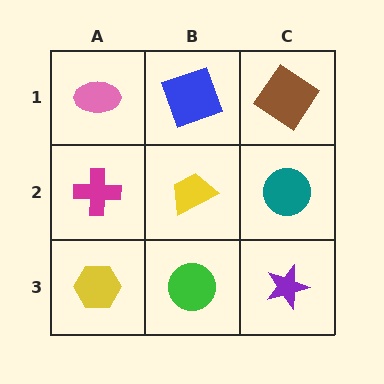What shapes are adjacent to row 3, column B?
A yellow trapezoid (row 2, column B), a yellow hexagon (row 3, column A), a purple star (row 3, column C).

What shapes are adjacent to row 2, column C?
A brown diamond (row 1, column C), a purple star (row 3, column C), a yellow trapezoid (row 2, column B).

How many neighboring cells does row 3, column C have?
2.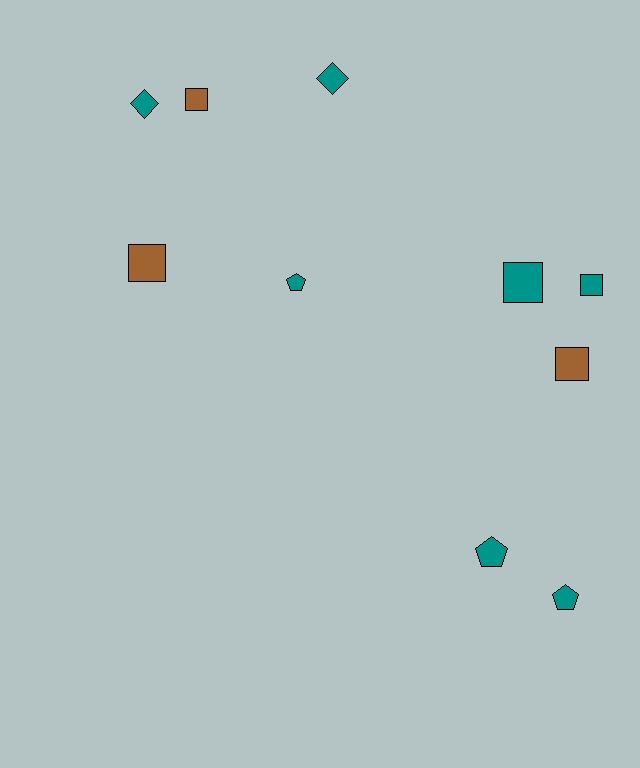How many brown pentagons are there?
There are no brown pentagons.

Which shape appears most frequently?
Square, with 5 objects.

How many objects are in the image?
There are 10 objects.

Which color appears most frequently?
Teal, with 7 objects.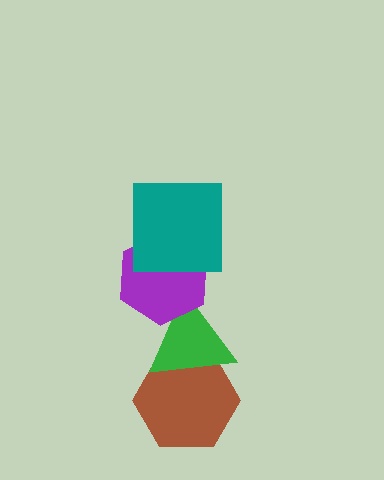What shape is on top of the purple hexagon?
The teal square is on top of the purple hexagon.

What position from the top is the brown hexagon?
The brown hexagon is 4th from the top.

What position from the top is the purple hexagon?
The purple hexagon is 2nd from the top.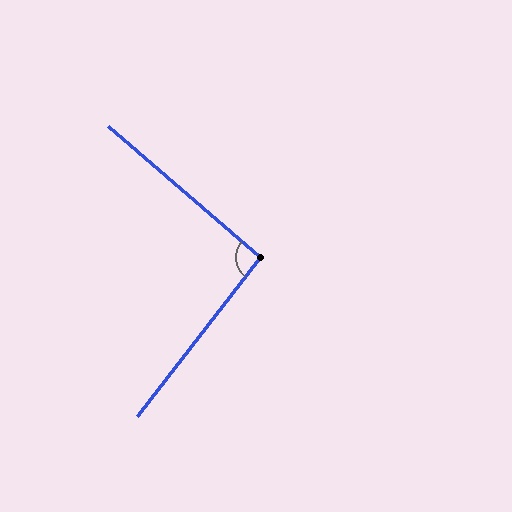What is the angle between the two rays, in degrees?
Approximately 93 degrees.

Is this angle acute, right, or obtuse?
It is approximately a right angle.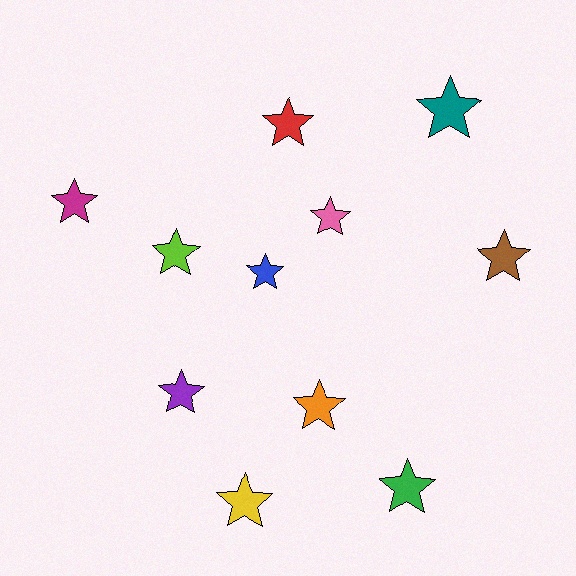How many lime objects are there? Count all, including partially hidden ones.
There is 1 lime object.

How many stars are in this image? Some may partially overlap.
There are 11 stars.